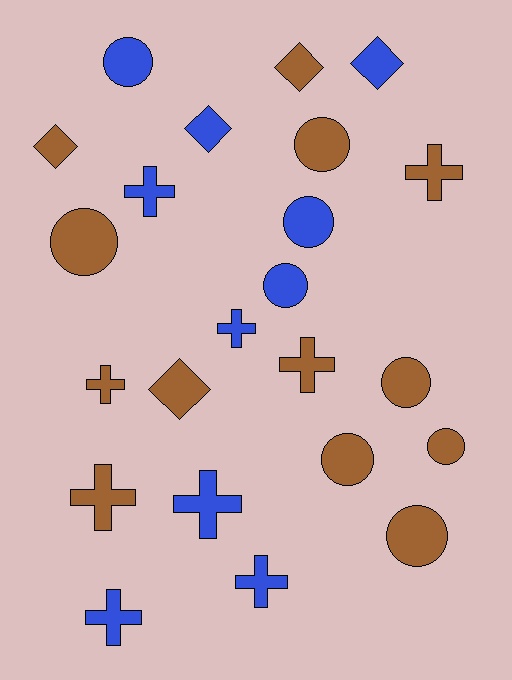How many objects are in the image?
There are 23 objects.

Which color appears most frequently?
Brown, with 13 objects.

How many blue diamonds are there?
There are 2 blue diamonds.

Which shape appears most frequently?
Cross, with 9 objects.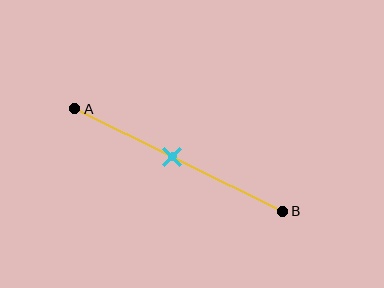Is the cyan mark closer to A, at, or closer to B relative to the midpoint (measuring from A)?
The cyan mark is closer to point A than the midpoint of segment AB.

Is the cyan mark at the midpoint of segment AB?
No, the mark is at about 45% from A, not at the 50% midpoint.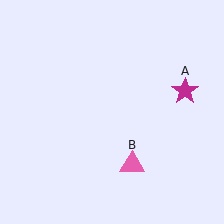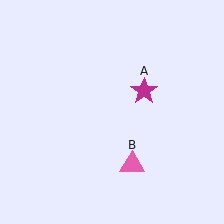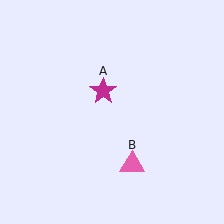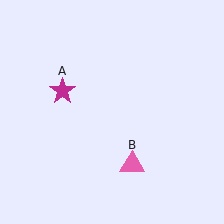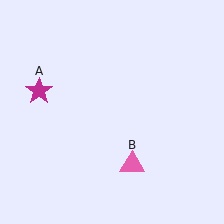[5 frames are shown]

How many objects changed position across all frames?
1 object changed position: magenta star (object A).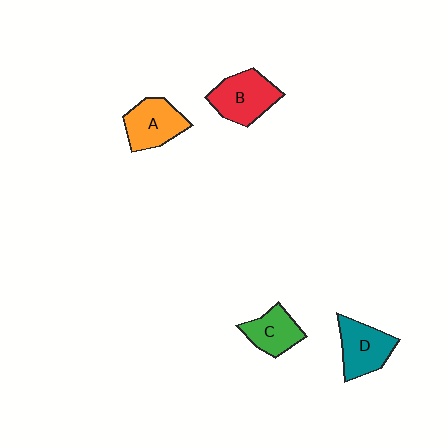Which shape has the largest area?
Shape B (red).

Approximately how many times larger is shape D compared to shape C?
Approximately 1.2 times.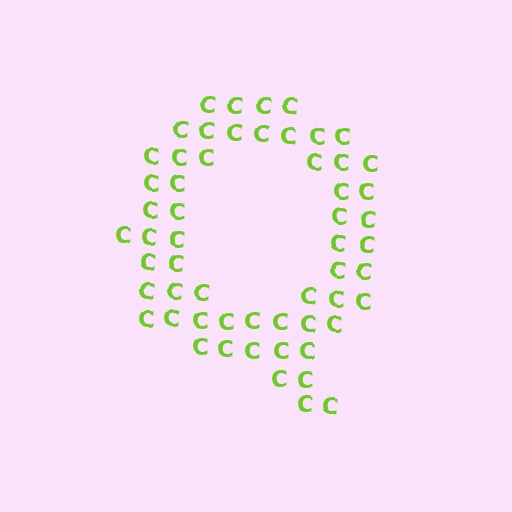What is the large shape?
The large shape is the letter Q.